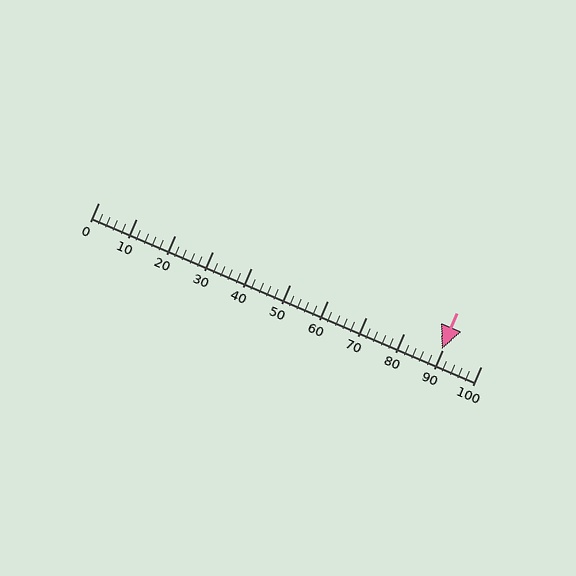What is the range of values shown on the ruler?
The ruler shows values from 0 to 100.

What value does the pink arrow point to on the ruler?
The pink arrow points to approximately 90.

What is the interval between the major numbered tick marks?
The major tick marks are spaced 10 units apart.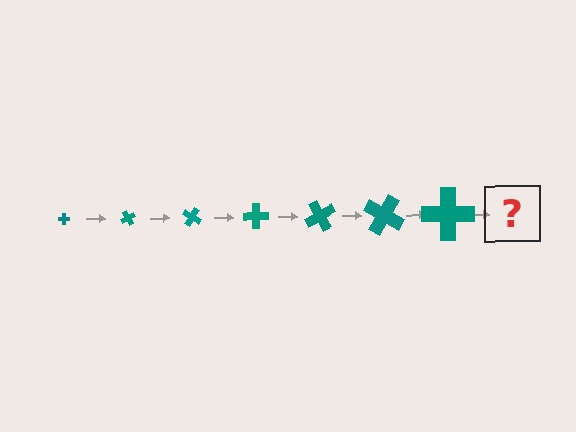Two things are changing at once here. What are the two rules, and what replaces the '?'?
The two rules are that the cross grows larger each step and it rotates 60 degrees each step. The '?' should be a cross, larger than the previous one and rotated 420 degrees from the start.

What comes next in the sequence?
The next element should be a cross, larger than the previous one and rotated 420 degrees from the start.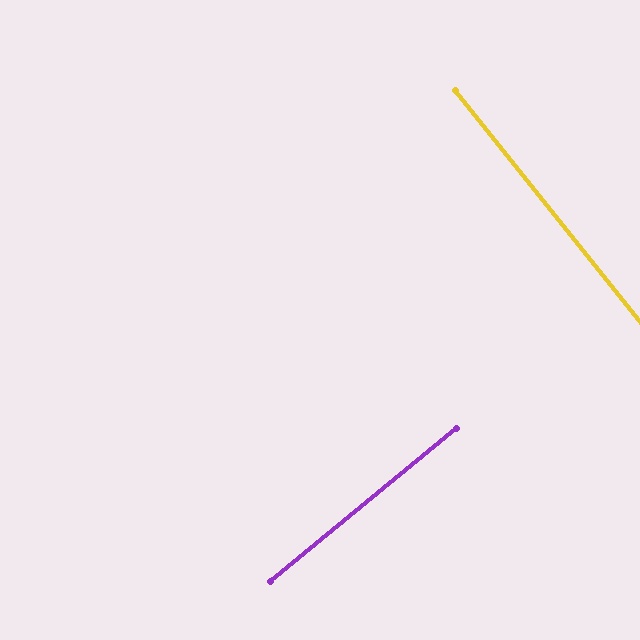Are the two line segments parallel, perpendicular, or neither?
Perpendicular — they meet at approximately 89°.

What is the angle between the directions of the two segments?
Approximately 89 degrees.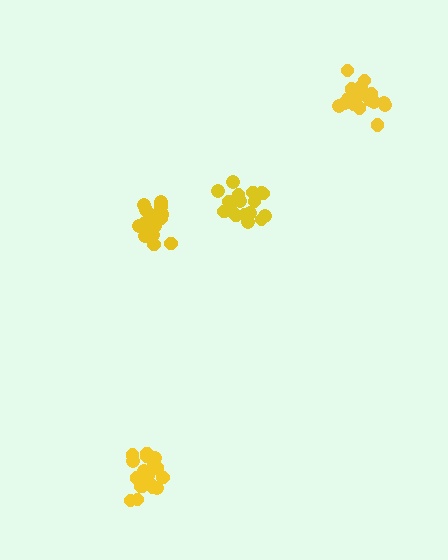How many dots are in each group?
Group 1: 17 dots, Group 2: 20 dots, Group 3: 19 dots, Group 4: 17 dots (73 total).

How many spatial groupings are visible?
There are 4 spatial groupings.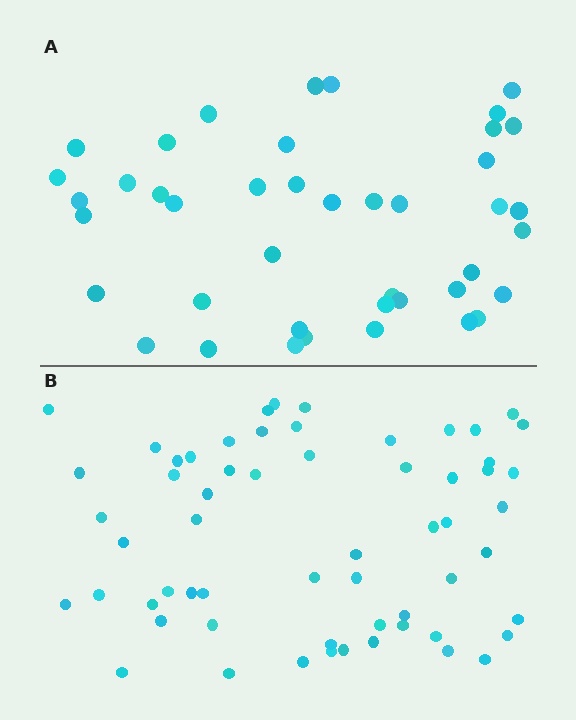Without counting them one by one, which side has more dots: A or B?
Region B (the bottom region) has more dots.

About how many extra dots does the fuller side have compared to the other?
Region B has approximately 20 more dots than region A.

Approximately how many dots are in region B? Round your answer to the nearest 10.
About 60 dots.